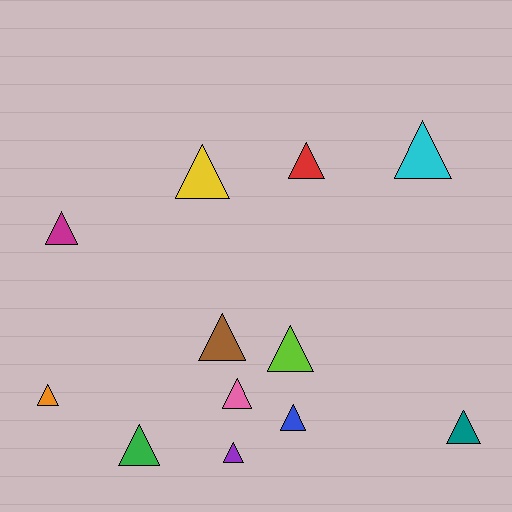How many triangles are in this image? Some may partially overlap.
There are 12 triangles.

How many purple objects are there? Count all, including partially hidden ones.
There is 1 purple object.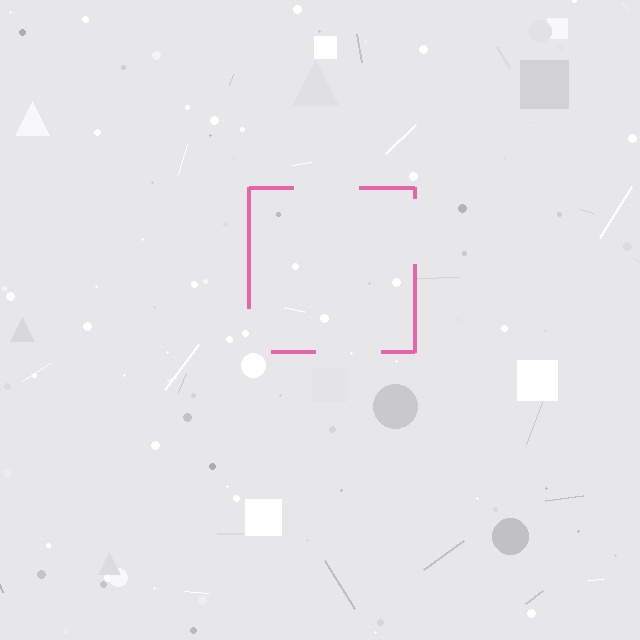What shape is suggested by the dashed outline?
The dashed outline suggests a square.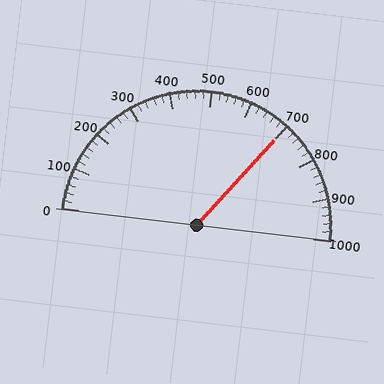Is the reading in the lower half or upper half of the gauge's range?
The reading is in the upper half of the range (0 to 1000).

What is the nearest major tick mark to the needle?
The nearest major tick mark is 700.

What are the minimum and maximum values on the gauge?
The gauge ranges from 0 to 1000.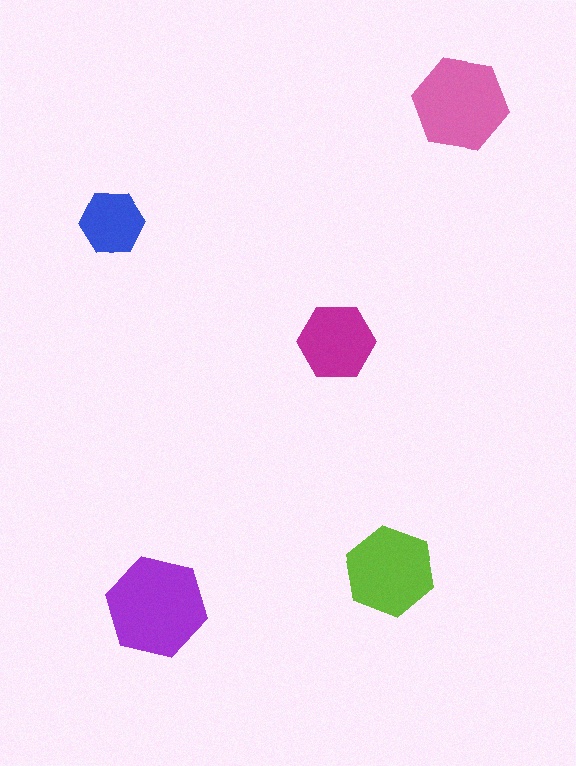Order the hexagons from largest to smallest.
the purple one, the pink one, the lime one, the magenta one, the blue one.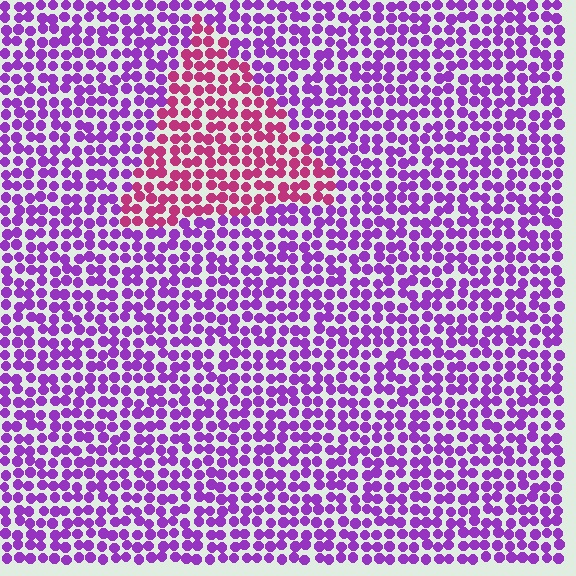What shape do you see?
I see a triangle.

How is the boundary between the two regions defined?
The boundary is defined purely by a slight shift in hue (about 46 degrees). Spacing, size, and orientation are identical on both sides.